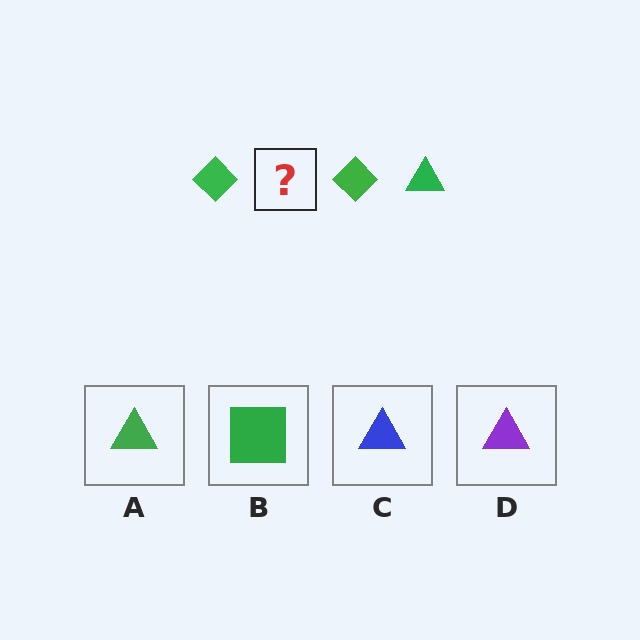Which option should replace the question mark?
Option A.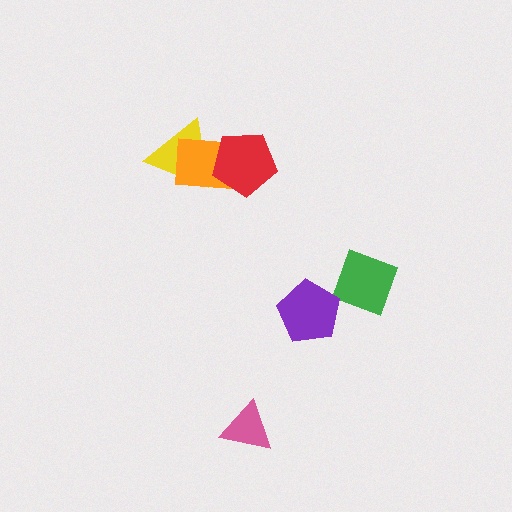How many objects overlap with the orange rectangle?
2 objects overlap with the orange rectangle.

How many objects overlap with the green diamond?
0 objects overlap with the green diamond.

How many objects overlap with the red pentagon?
2 objects overlap with the red pentagon.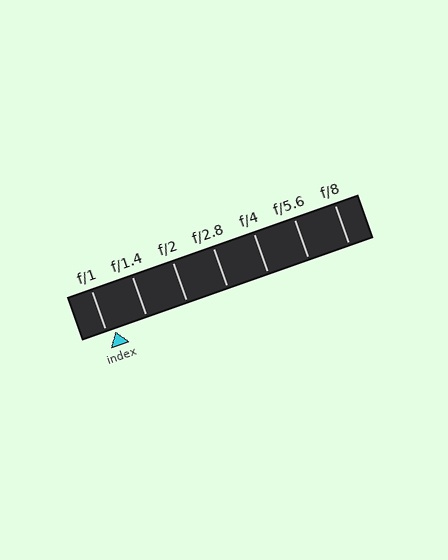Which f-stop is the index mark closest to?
The index mark is closest to f/1.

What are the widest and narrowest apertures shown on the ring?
The widest aperture shown is f/1 and the narrowest is f/8.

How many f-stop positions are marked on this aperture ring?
There are 7 f-stop positions marked.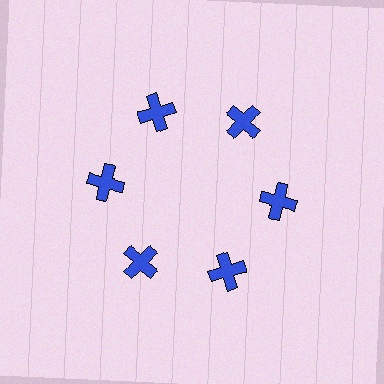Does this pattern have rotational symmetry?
Yes, this pattern has 6-fold rotational symmetry. It looks the same after rotating 60 degrees around the center.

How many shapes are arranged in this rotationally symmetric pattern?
There are 6 shapes, arranged in 6 groups of 1.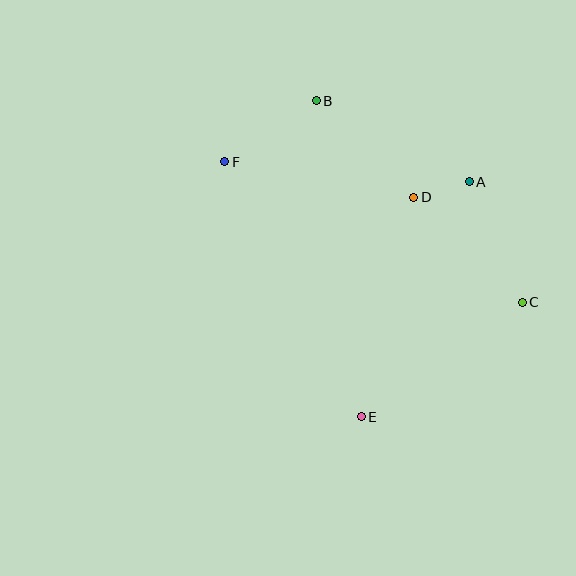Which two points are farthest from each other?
Points C and F are farthest from each other.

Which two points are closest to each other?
Points A and D are closest to each other.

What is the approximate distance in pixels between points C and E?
The distance between C and E is approximately 198 pixels.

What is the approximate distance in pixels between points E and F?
The distance between E and F is approximately 289 pixels.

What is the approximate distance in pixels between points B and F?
The distance between B and F is approximately 110 pixels.